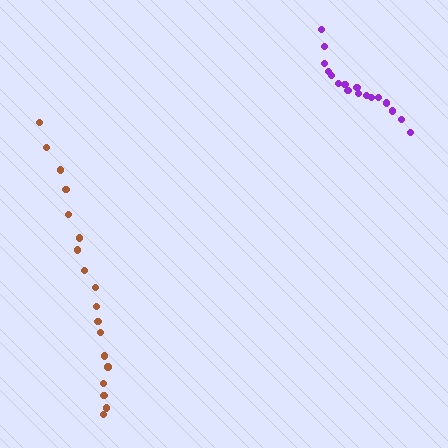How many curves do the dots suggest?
There are 2 distinct paths.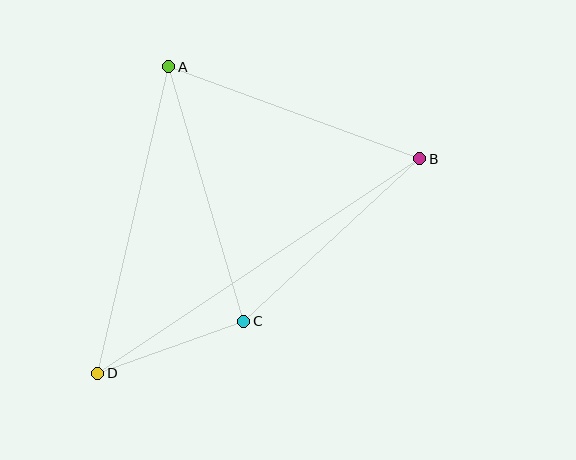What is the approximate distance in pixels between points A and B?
The distance between A and B is approximately 267 pixels.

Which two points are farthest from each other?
Points B and D are farthest from each other.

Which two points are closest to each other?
Points C and D are closest to each other.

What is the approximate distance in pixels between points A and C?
The distance between A and C is approximately 265 pixels.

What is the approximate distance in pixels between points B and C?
The distance between B and C is approximately 240 pixels.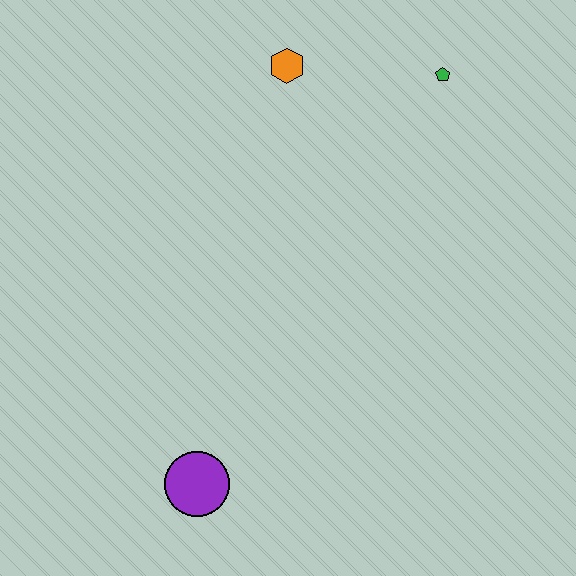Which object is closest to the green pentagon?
The orange hexagon is closest to the green pentagon.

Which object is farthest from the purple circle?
The green pentagon is farthest from the purple circle.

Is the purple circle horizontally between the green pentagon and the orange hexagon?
No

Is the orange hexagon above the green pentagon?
Yes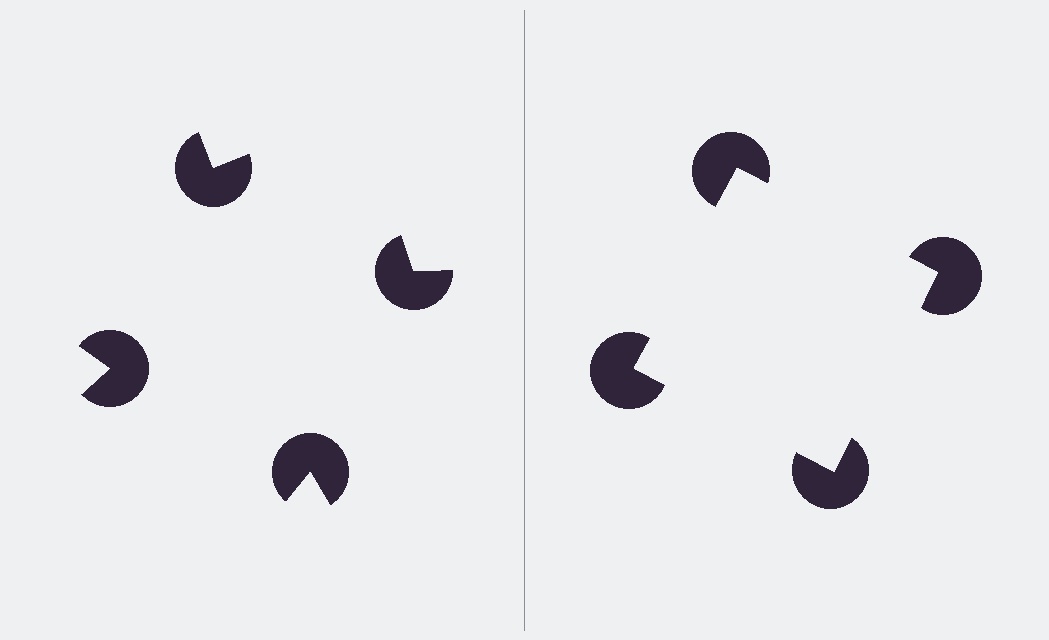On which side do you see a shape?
An illusory square appears on the right side. On the left side the wedge cuts are rotated, so no coherent shape forms.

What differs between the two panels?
The pac-man discs are positioned identically on both sides; only the wedge orientations differ. On the right they align to a square; on the left they are misaligned.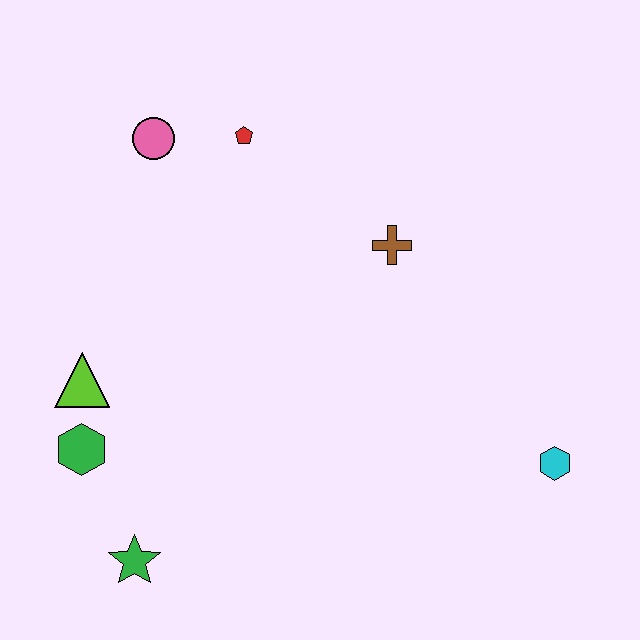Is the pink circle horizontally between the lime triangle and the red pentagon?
Yes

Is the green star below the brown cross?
Yes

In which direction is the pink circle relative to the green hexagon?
The pink circle is above the green hexagon.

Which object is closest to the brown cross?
The red pentagon is closest to the brown cross.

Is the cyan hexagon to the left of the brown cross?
No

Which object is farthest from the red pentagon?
The cyan hexagon is farthest from the red pentagon.